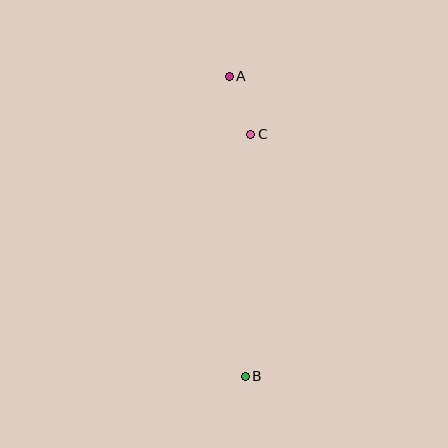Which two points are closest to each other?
Points A and C are closest to each other.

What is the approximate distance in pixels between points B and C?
The distance between B and C is approximately 242 pixels.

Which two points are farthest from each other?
Points A and B are farthest from each other.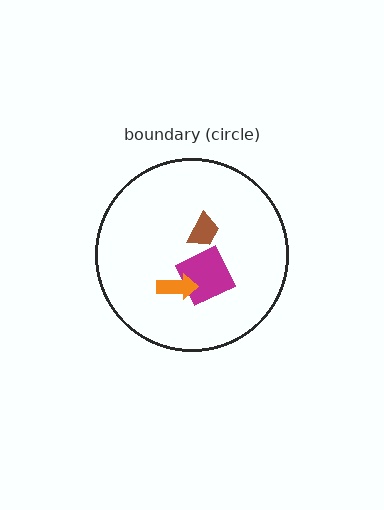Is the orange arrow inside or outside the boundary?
Inside.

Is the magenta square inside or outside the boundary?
Inside.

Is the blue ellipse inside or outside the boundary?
Inside.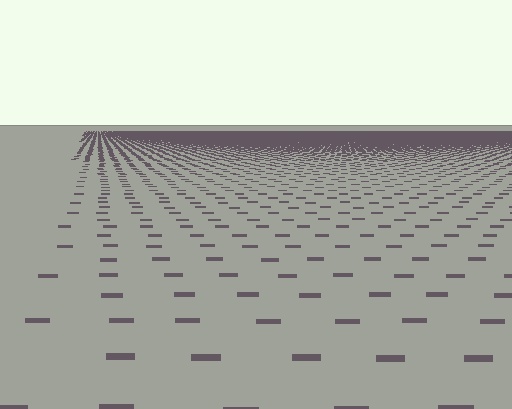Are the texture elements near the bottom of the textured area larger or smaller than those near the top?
Larger. Near the bottom, elements are closer to the viewer and appear at a bigger on-screen size.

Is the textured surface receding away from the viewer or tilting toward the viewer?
The surface is receding away from the viewer. Texture elements get smaller and denser toward the top.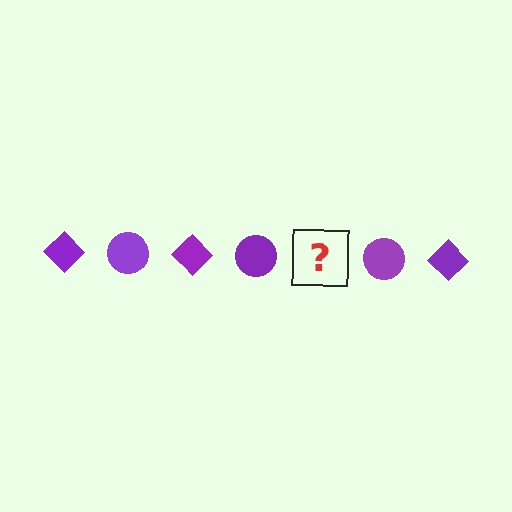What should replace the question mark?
The question mark should be replaced with a purple diamond.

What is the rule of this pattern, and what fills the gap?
The rule is that the pattern cycles through diamond, circle shapes in purple. The gap should be filled with a purple diamond.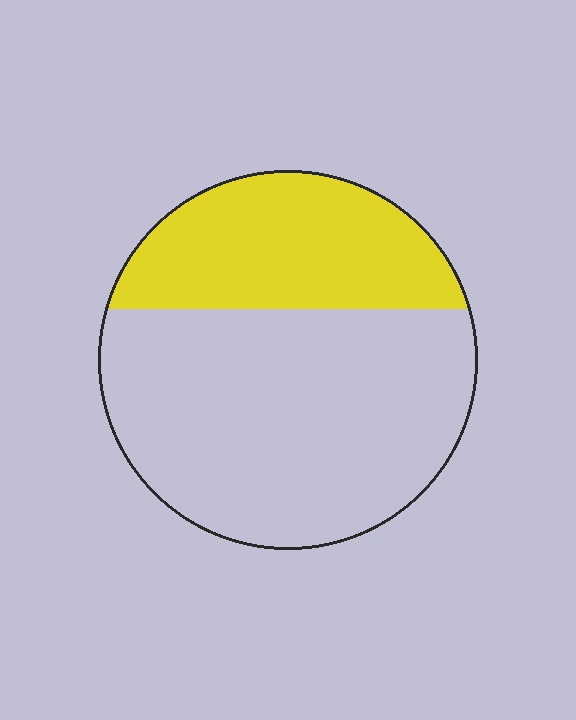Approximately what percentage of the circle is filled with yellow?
Approximately 35%.